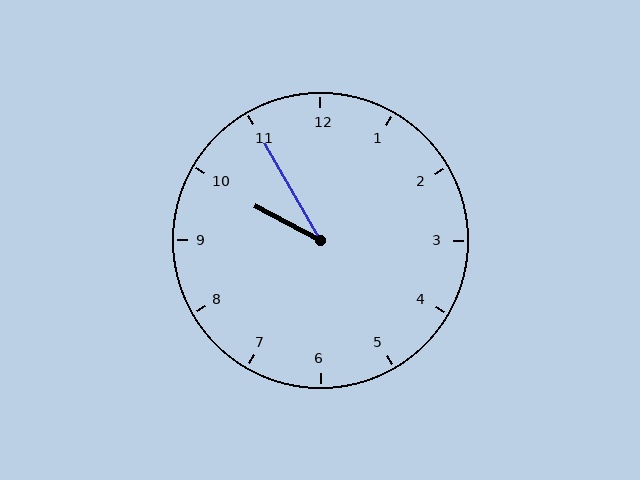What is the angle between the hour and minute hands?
Approximately 32 degrees.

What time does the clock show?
9:55.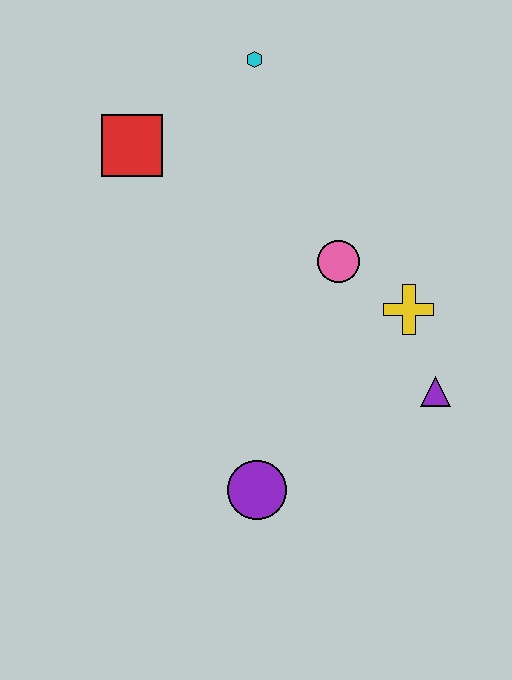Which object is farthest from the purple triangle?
The red square is farthest from the purple triangle.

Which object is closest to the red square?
The cyan hexagon is closest to the red square.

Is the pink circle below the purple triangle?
No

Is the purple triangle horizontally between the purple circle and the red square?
No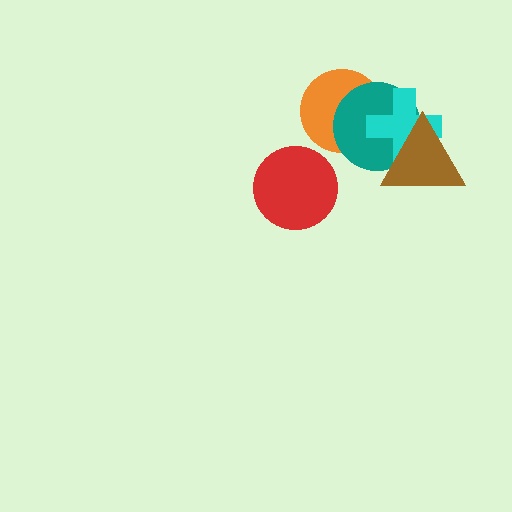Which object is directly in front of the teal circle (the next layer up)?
The cyan cross is directly in front of the teal circle.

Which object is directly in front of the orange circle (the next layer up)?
The teal circle is directly in front of the orange circle.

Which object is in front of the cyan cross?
The brown triangle is in front of the cyan cross.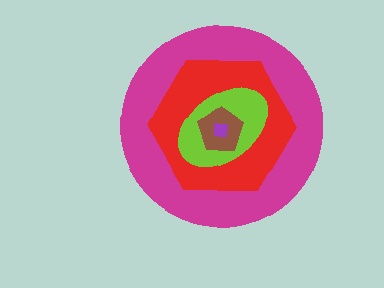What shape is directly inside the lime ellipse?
The brown pentagon.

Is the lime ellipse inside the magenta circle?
Yes.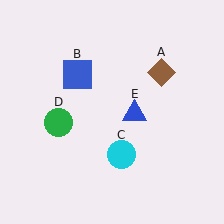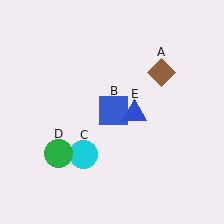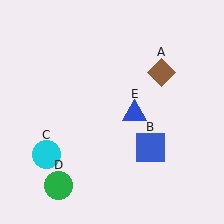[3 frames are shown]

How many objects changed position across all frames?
3 objects changed position: blue square (object B), cyan circle (object C), green circle (object D).